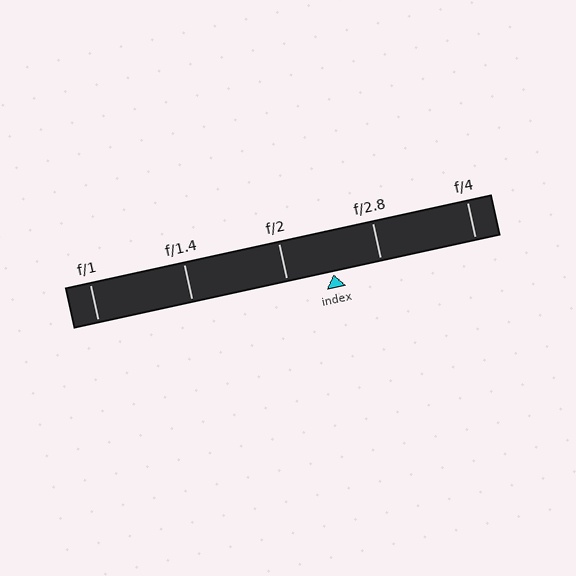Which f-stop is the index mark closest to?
The index mark is closest to f/2.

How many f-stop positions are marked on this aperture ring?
There are 5 f-stop positions marked.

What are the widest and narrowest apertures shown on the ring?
The widest aperture shown is f/1 and the narrowest is f/4.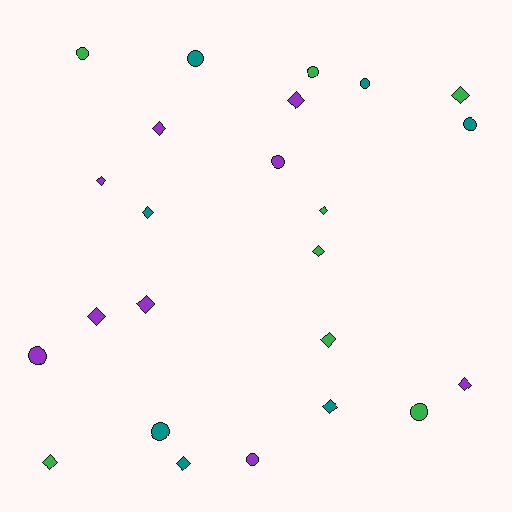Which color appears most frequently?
Purple, with 9 objects.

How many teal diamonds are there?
There are 3 teal diamonds.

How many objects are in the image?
There are 24 objects.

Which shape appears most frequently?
Diamond, with 14 objects.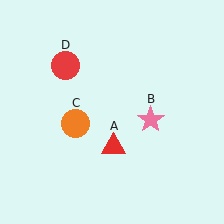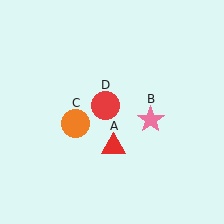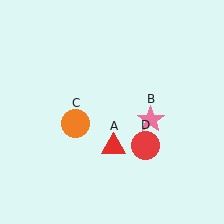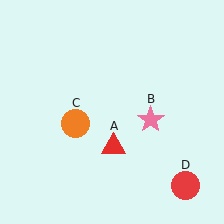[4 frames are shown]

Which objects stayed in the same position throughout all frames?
Red triangle (object A) and pink star (object B) and orange circle (object C) remained stationary.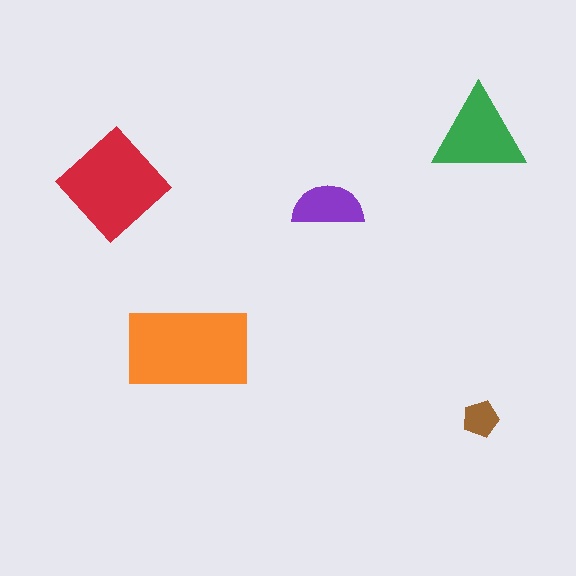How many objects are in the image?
There are 5 objects in the image.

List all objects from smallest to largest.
The brown pentagon, the purple semicircle, the green triangle, the red diamond, the orange rectangle.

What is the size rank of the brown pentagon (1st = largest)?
5th.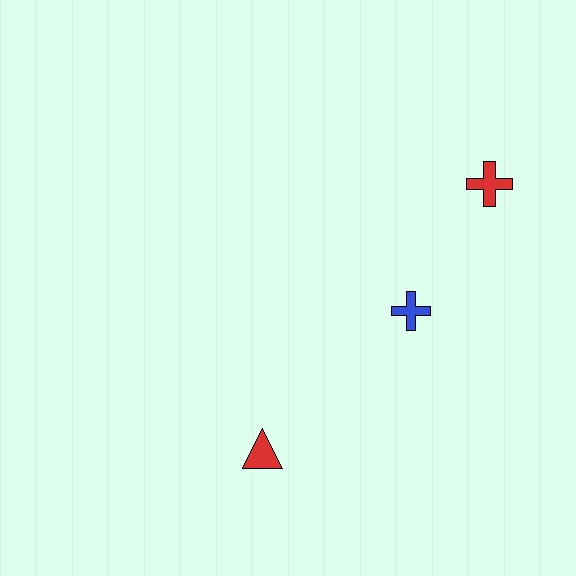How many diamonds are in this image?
There are no diamonds.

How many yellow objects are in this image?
There are no yellow objects.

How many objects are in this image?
There are 3 objects.